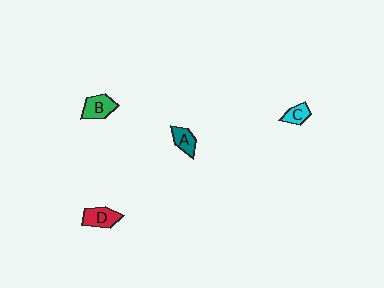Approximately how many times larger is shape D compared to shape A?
Approximately 1.3 times.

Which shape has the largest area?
Shape B (green).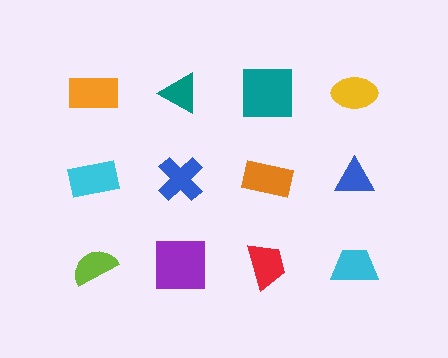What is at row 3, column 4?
A cyan trapezoid.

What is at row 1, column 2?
A teal triangle.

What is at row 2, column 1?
A cyan rectangle.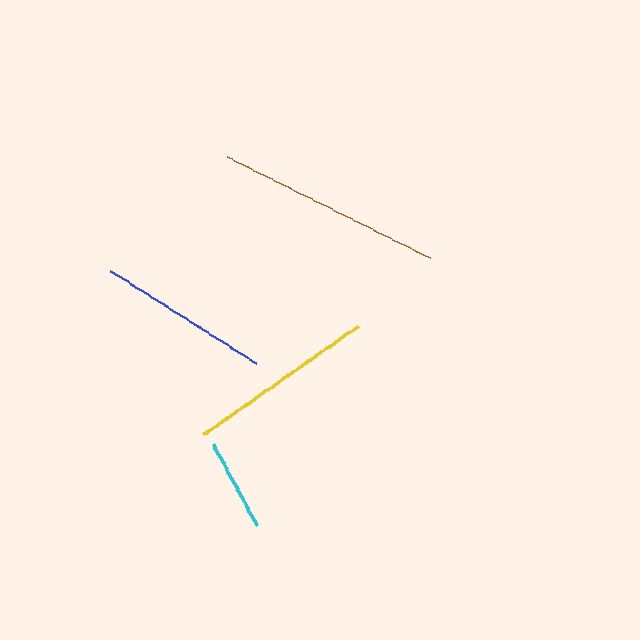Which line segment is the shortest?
The cyan line is the shortest at approximately 92 pixels.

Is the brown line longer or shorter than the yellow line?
The brown line is longer than the yellow line.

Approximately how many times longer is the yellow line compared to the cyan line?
The yellow line is approximately 2.1 times the length of the cyan line.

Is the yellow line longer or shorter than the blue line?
The yellow line is longer than the blue line.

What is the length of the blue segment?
The blue segment is approximately 173 pixels long.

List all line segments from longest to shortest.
From longest to shortest: brown, yellow, blue, cyan.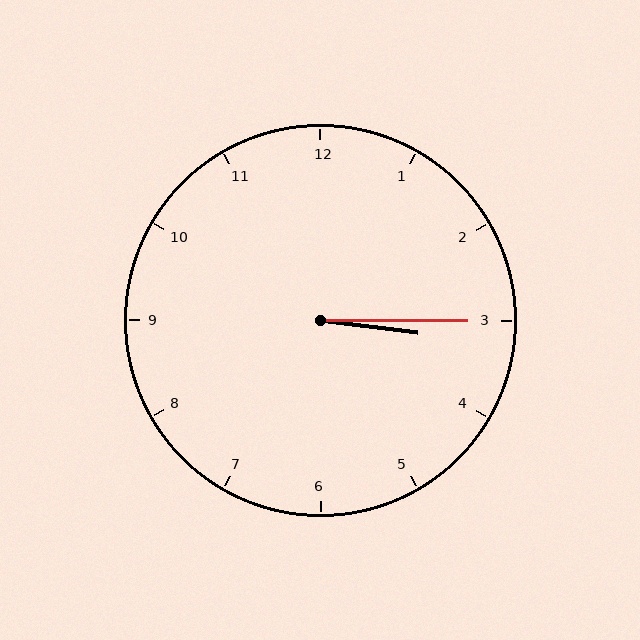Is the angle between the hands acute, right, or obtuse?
It is acute.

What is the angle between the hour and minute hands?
Approximately 8 degrees.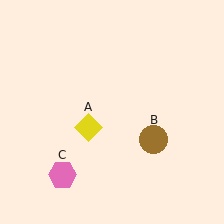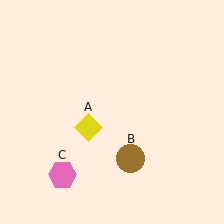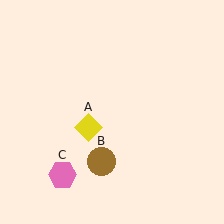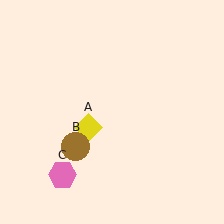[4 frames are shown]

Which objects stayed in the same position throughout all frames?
Yellow diamond (object A) and pink hexagon (object C) remained stationary.